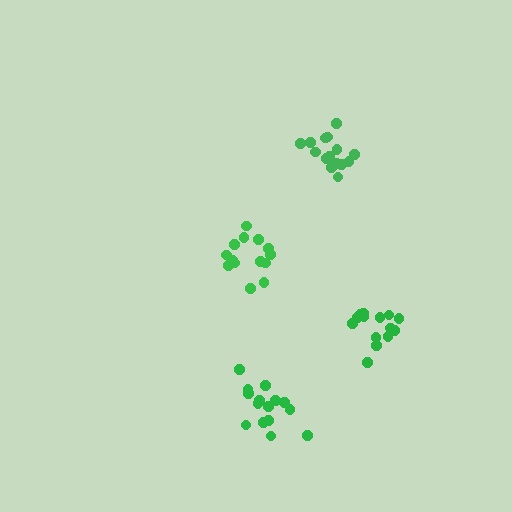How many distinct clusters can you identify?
There are 4 distinct clusters.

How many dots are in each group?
Group 1: 15 dots, Group 2: 14 dots, Group 3: 15 dots, Group 4: 14 dots (58 total).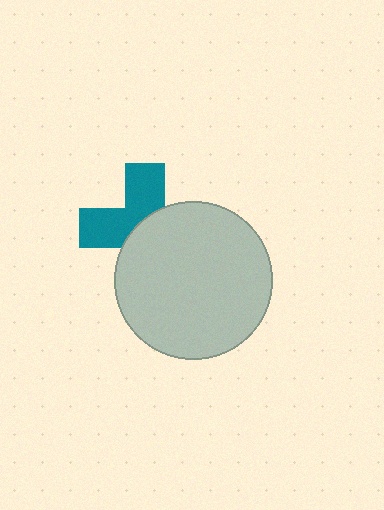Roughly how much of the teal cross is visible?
About half of it is visible (roughly 46%).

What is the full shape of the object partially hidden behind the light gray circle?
The partially hidden object is a teal cross.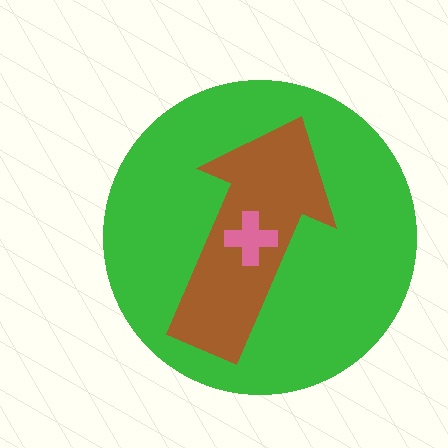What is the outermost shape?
The green circle.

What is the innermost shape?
The pink cross.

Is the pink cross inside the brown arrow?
Yes.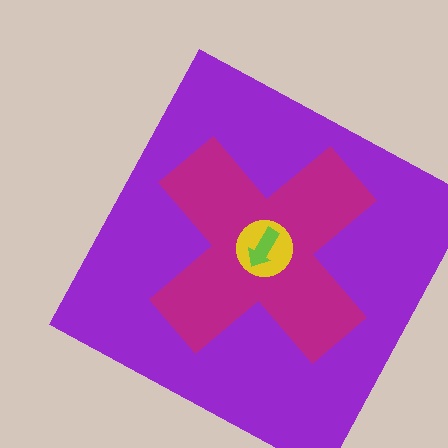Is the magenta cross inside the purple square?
Yes.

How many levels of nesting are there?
4.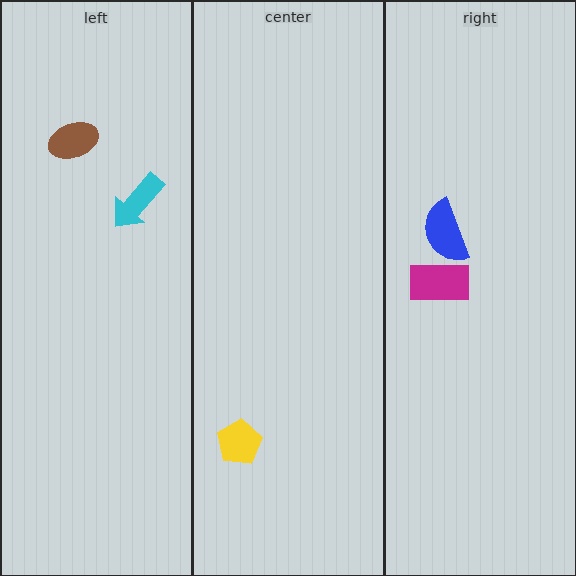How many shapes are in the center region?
1.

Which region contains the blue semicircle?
The right region.